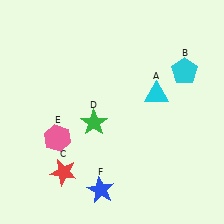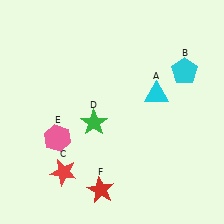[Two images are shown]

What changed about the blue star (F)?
In Image 1, F is blue. In Image 2, it changed to red.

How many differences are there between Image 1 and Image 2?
There is 1 difference between the two images.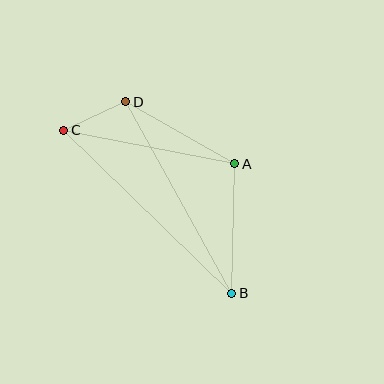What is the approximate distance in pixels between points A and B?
The distance between A and B is approximately 130 pixels.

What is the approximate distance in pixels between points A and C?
The distance between A and C is approximately 174 pixels.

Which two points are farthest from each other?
Points B and C are farthest from each other.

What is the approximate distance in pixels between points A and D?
The distance between A and D is approximately 125 pixels.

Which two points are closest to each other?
Points C and D are closest to each other.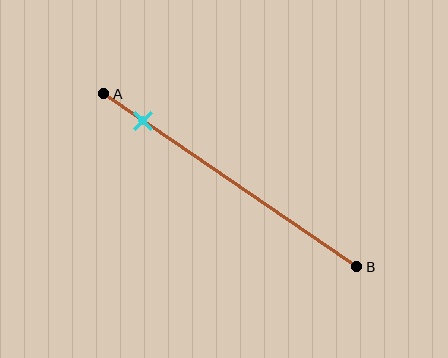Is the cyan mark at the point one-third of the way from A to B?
No, the mark is at about 15% from A, not at the 33% one-third point.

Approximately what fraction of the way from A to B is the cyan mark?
The cyan mark is approximately 15% of the way from A to B.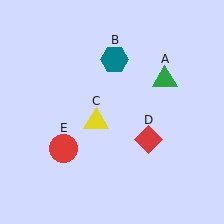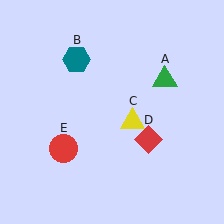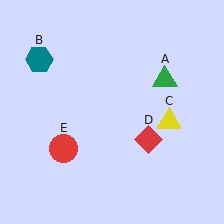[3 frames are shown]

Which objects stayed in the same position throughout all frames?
Green triangle (object A) and red diamond (object D) and red circle (object E) remained stationary.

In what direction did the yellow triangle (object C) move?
The yellow triangle (object C) moved right.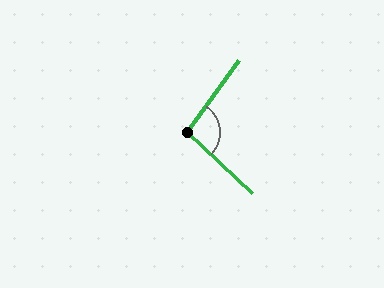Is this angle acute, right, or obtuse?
It is obtuse.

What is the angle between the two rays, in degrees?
Approximately 98 degrees.